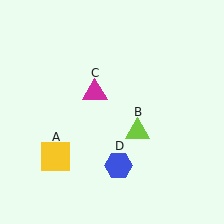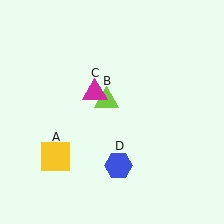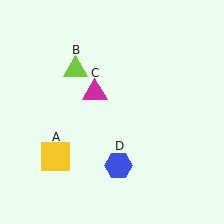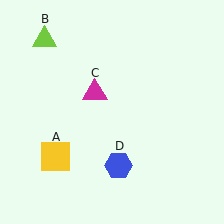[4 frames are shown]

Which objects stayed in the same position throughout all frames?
Yellow square (object A) and magenta triangle (object C) and blue hexagon (object D) remained stationary.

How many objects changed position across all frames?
1 object changed position: lime triangle (object B).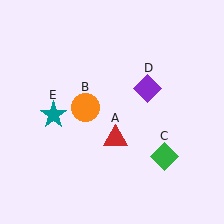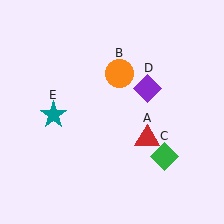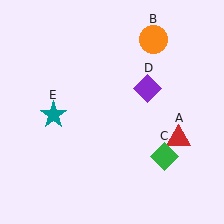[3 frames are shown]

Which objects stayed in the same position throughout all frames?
Green diamond (object C) and purple diamond (object D) and teal star (object E) remained stationary.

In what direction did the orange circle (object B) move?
The orange circle (object B) moved up and to the right.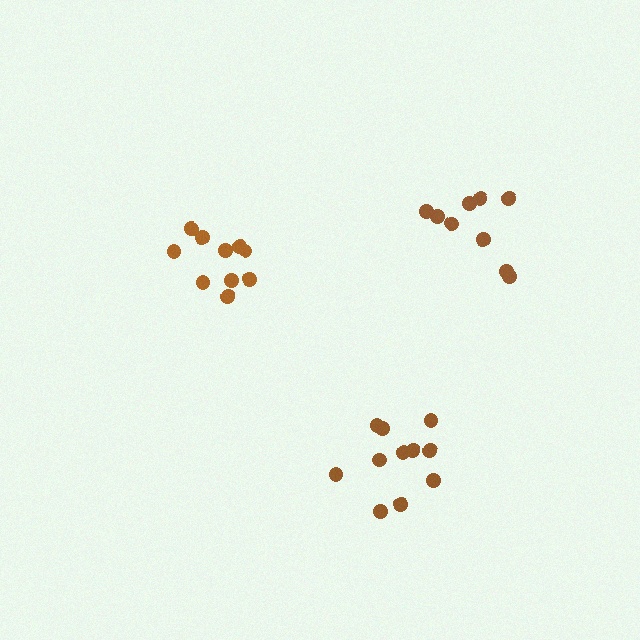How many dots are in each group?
Group 1: 9 dots, Group 2: 11 dots, Group 3: 10 dots (30 total).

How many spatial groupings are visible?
There are 3 spatial groupings.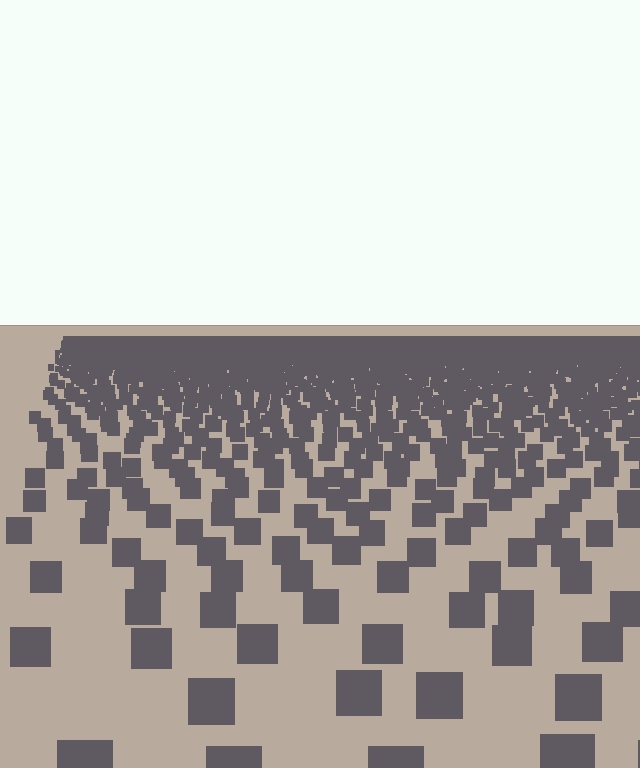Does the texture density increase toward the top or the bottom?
Density increases toward the top.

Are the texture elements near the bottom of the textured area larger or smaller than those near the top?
Larger. Near the bottom, elements are closer to the viewer and appear at a bigger on-screen size.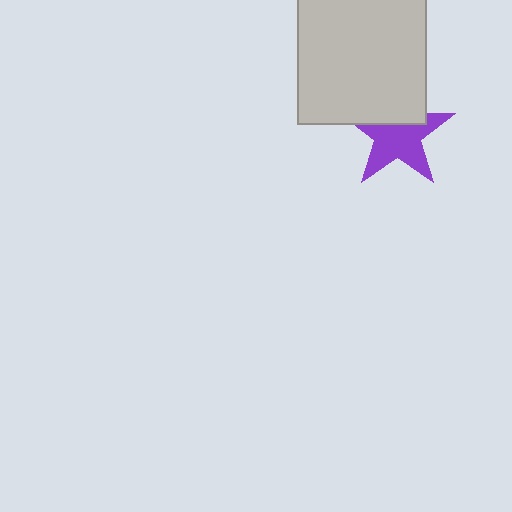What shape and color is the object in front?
The object in front is a light gray square.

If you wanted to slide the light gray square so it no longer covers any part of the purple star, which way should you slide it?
Slide it up — that is the most direct way to separate the two shapes.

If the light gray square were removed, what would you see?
You would see the complete purple star.